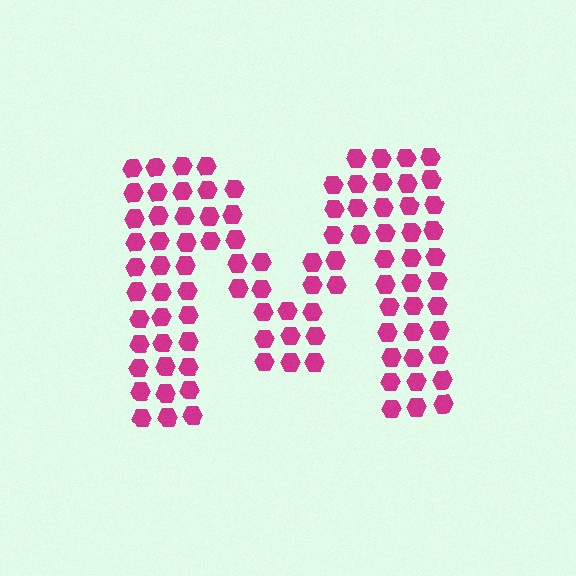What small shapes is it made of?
It is made of small hexagons.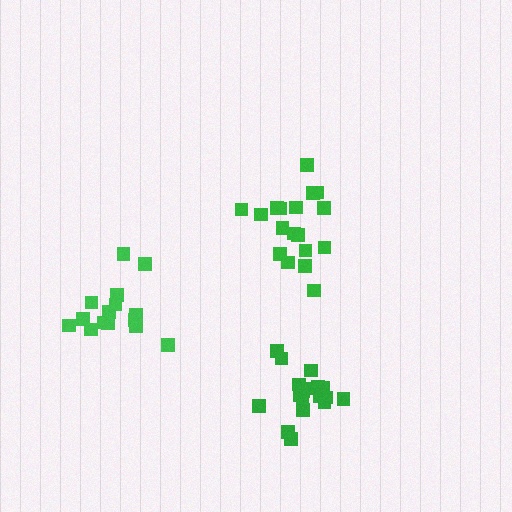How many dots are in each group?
Group 1: 18 dots, Group 2: 18 dots, Group 3: 15 dots (51 total).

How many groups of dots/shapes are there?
There are 3 groups.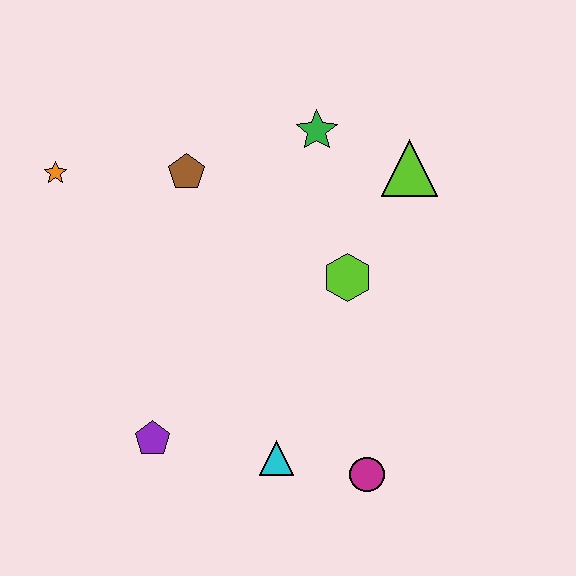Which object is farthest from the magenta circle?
The orange star is farthest from the magenta circle.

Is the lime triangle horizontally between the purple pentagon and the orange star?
No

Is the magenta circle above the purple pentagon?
No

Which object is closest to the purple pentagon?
The cyan triangle is closest to the purple pentagon.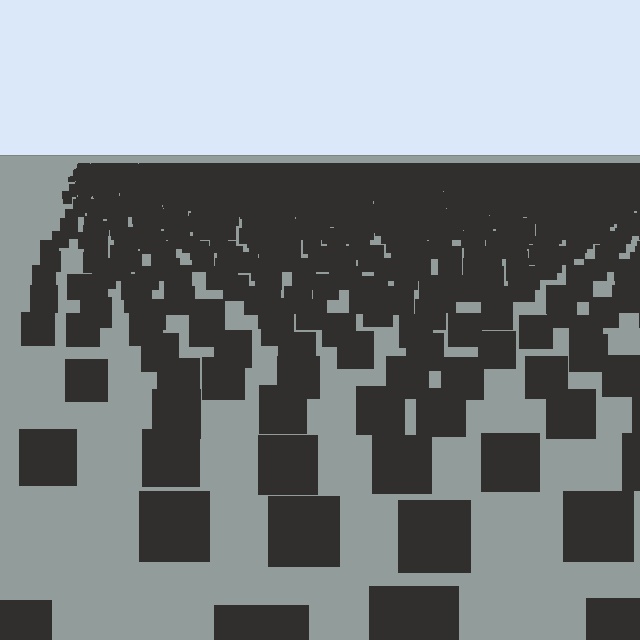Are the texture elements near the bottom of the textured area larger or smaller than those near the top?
Larger. Near the bottom, elements are closer to the viewer and appear at a bigger on-screen size.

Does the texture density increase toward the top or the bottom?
Density increases toward the top.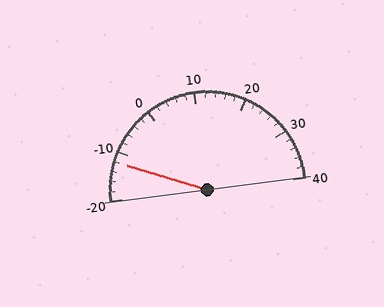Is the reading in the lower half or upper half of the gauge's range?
The reading is in the lower half of the range (-20 to 40).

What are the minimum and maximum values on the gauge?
The gauge ranges from -20 to 40.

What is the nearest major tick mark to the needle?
The nearest major tick mark is -10.